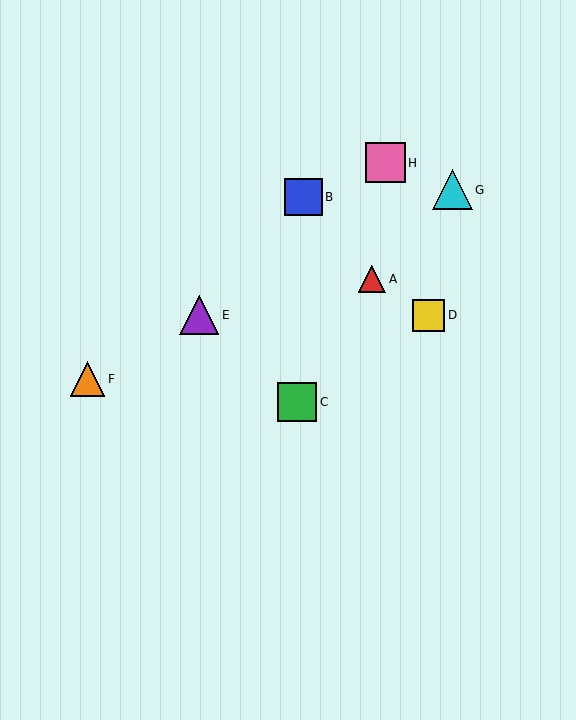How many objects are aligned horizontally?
2 objects (D, E) are aligned horizontally.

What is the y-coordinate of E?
Object E is at y≈315.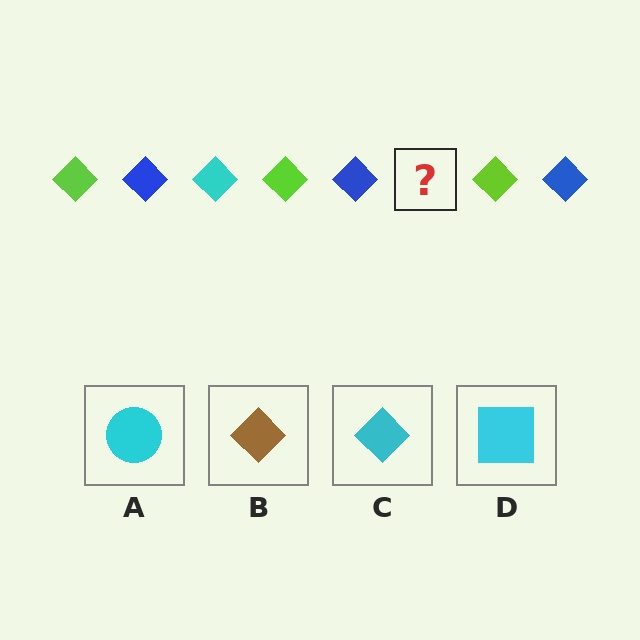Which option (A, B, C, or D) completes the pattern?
C.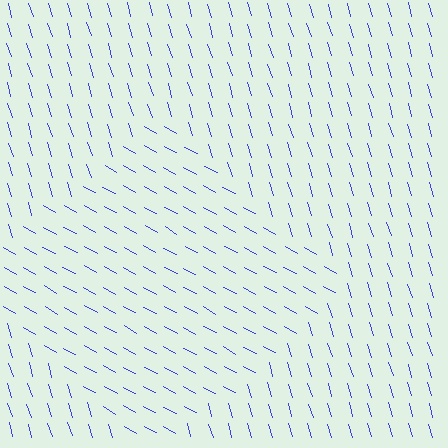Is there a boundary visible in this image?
Yes, there is a texture boundary formed by a change in line orientation.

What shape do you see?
I see a diamond.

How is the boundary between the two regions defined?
The boundary is defined purely by a change in line orientation (approximately 45 degrees difference). All lines are the same color and thickness.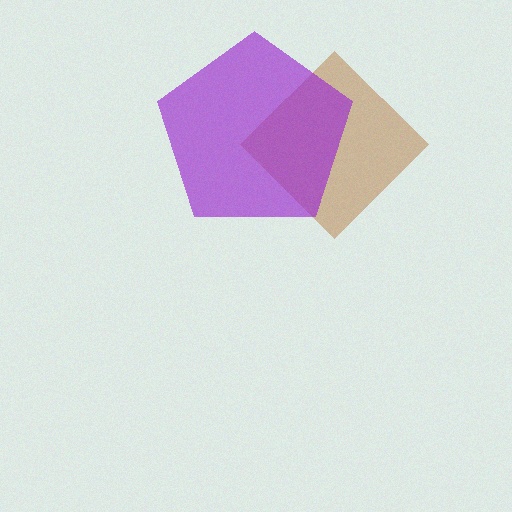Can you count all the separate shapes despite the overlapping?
Yes, there are 2 separate shapes.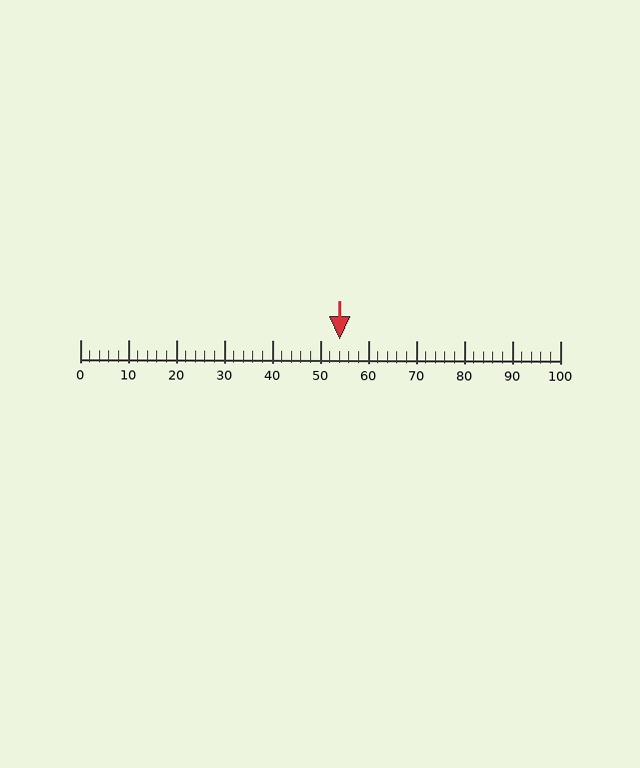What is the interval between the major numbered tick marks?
The major tick marks are spaced 10 units apart.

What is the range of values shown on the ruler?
The ruler shows values from 0 to 100.